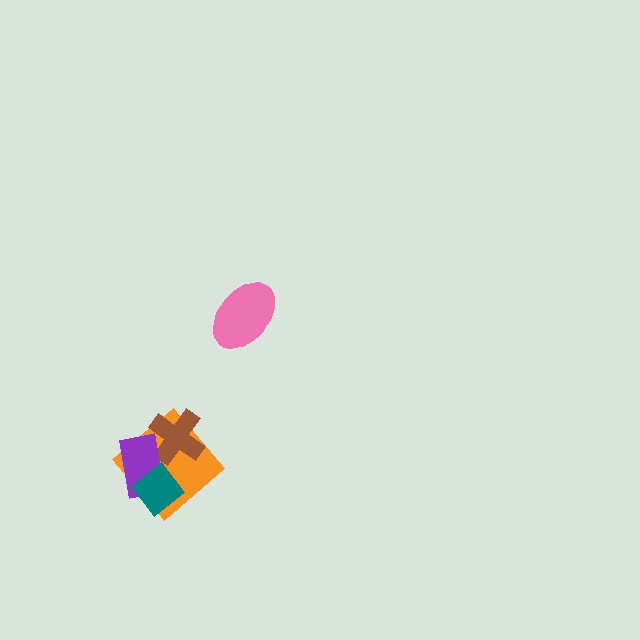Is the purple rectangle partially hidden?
Yes, it is partially covered by another shape.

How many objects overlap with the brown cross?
2 objects overlap with the brown cross.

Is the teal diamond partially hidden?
No, no other shape covers it.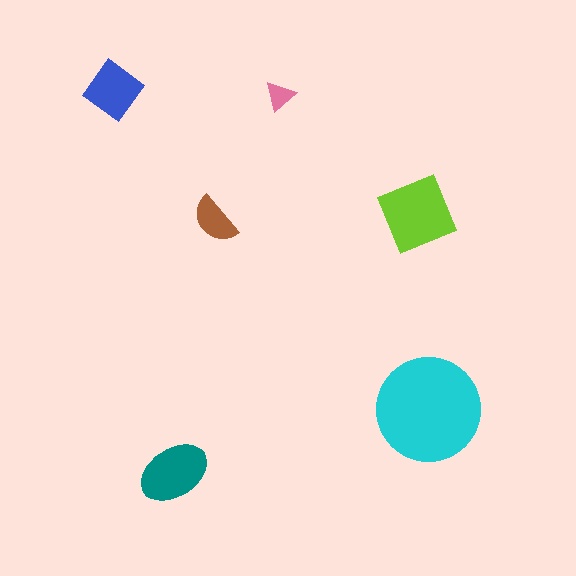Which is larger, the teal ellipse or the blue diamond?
The teal ellipse.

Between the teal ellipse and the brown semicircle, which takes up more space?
The teal ellipse.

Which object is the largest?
The cyan circle.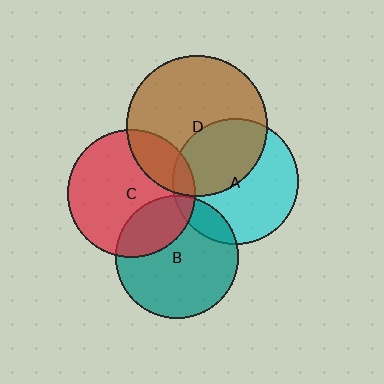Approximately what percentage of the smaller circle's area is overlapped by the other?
Approximately 10%.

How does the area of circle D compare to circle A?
Approximately 1.3 times.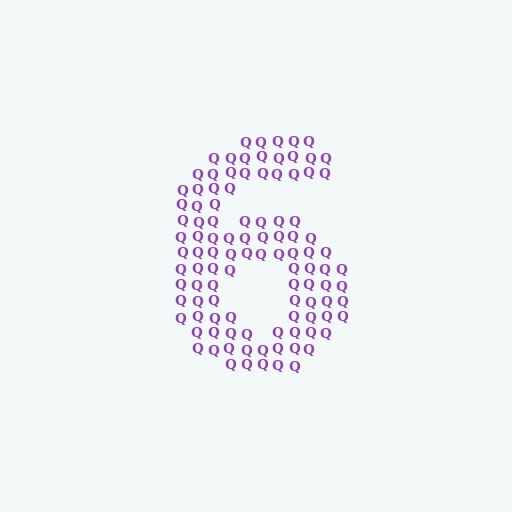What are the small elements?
The small elements are letter Q's.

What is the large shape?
The large shape is the digit 6.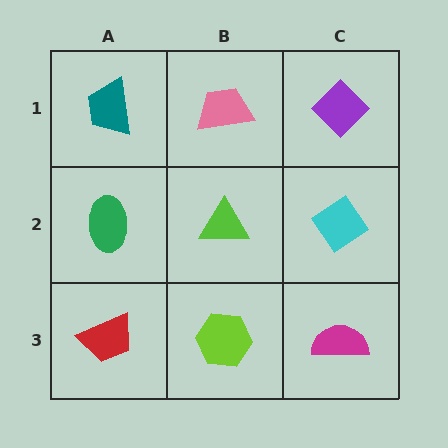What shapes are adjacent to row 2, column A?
A teal trapezoid (row 1, column A), a red trapezoid (row 3, column A), a lime triangle (row 2, column B).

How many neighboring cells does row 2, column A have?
3.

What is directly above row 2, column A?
A teal trapezoid.